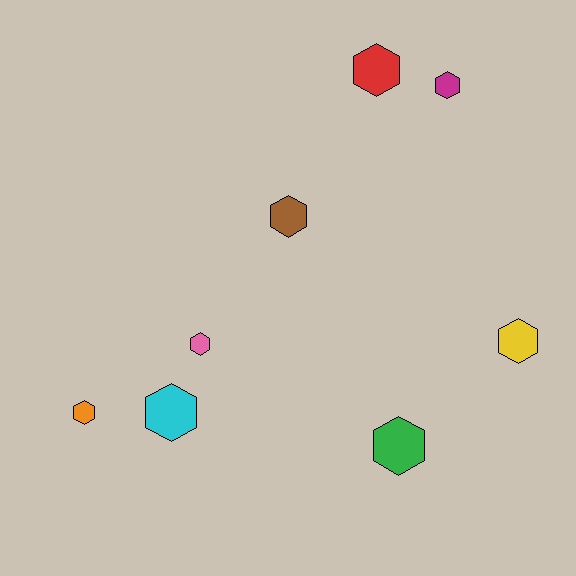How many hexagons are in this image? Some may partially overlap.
There are 8 hexagons.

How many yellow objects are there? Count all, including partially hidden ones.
There is 1 yellow object.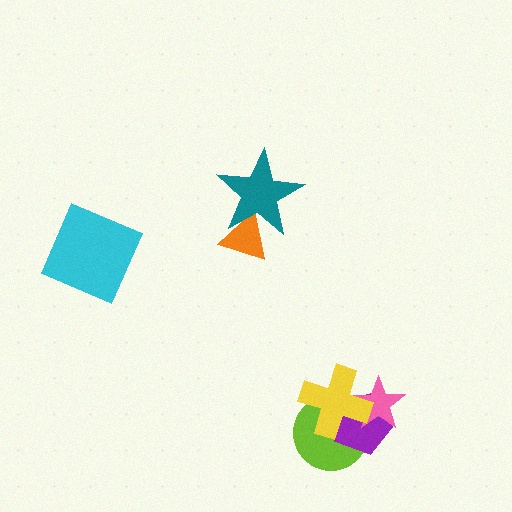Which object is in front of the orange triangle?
The teal star is in front of the orange triangle.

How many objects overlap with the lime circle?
3 objects overlap with the lime circle.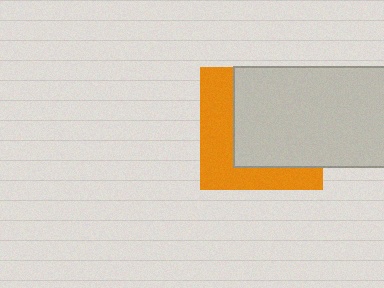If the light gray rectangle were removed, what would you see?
You would see the complete orange square.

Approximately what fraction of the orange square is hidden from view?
Roughly 59% of the orange square is hidden behind the light gray rectangle.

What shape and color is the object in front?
The object in front is a light gray rectangle.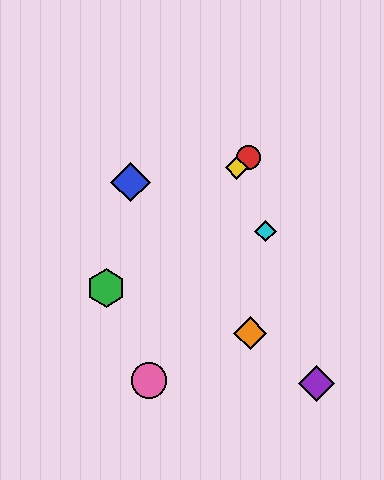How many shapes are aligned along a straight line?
3 shapes (the red circle, the green hexagon, the yellow diamond) are aligned along a straight line.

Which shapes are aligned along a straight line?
The red circle, the green hexagon, the yellow diamond are aligned along a straight line.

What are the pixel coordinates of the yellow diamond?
The yellow diamond is at (237, 168).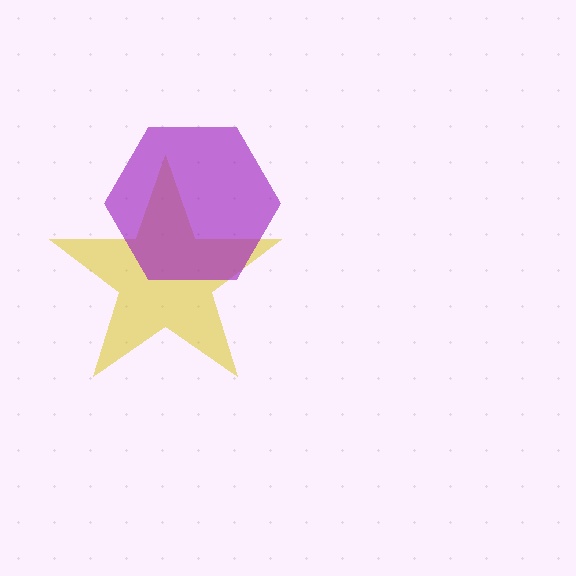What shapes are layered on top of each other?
The layered shapes are: a yellow star, a purple hexagon.